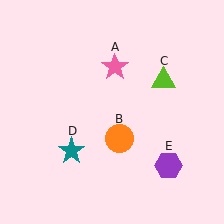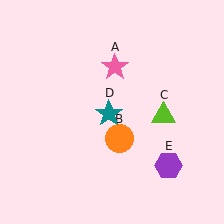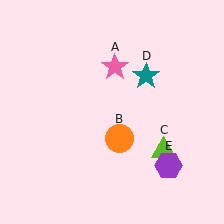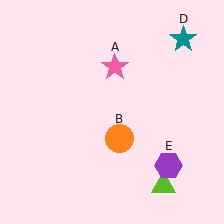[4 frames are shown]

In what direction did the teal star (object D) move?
The teal star (object D) moved up and to the right.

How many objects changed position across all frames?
2 objects changed position: lime triangle (object C), teal star (object D).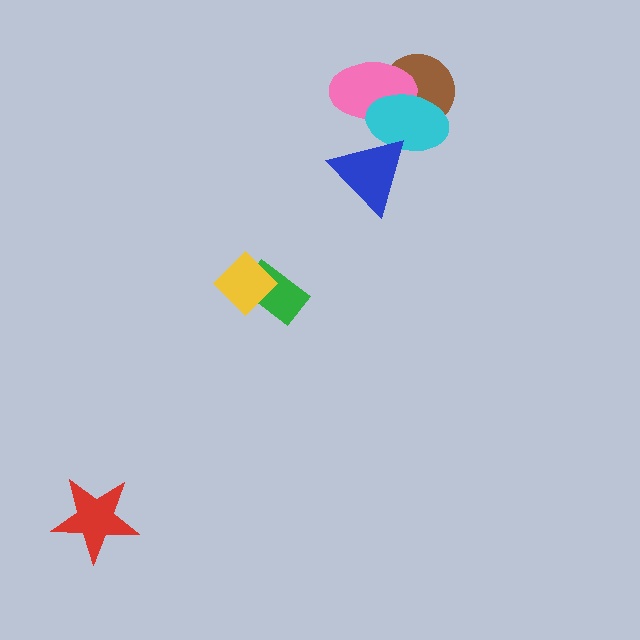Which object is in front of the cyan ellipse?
The blue triangle is in front of the cyan ellipse.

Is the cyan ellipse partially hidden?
Yes, it is partially covered by another shape.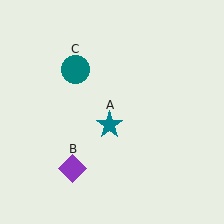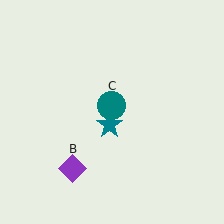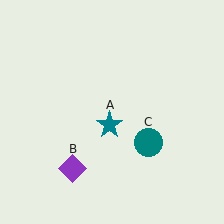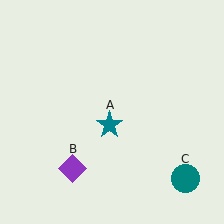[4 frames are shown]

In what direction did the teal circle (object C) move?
The teal circle (object C) moved down and to the right.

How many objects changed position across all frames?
1 object changed position: teal circle (object C).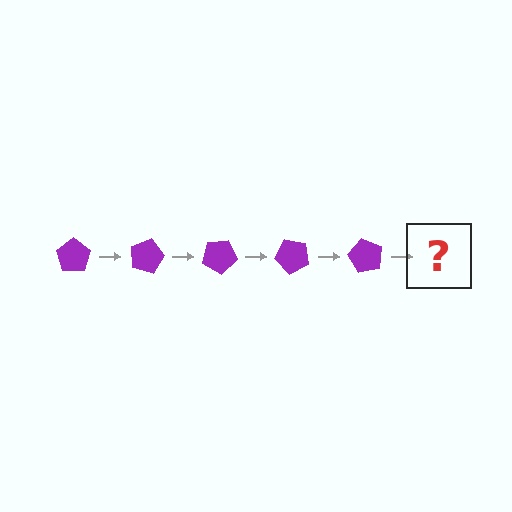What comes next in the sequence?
The next element should be a purple pentagon rotated 75 degrees.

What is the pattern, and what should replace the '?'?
The pattern is that the pentagon rotates 15 degrees each step. The '?' should be a purple pentagon rotated 75 degrees.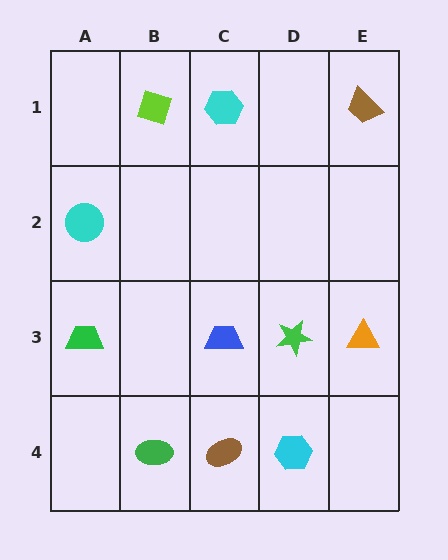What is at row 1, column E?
A brown trapezoid.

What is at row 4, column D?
A cyan hexagon.